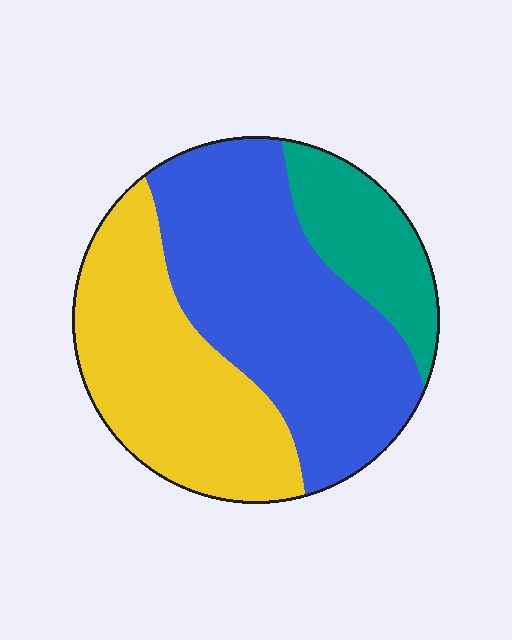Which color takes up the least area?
Teal, at roughly 15%.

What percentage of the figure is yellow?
Yellow takes up about three eighths (3/8) of the figure.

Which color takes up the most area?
Blue, at roughly 45%.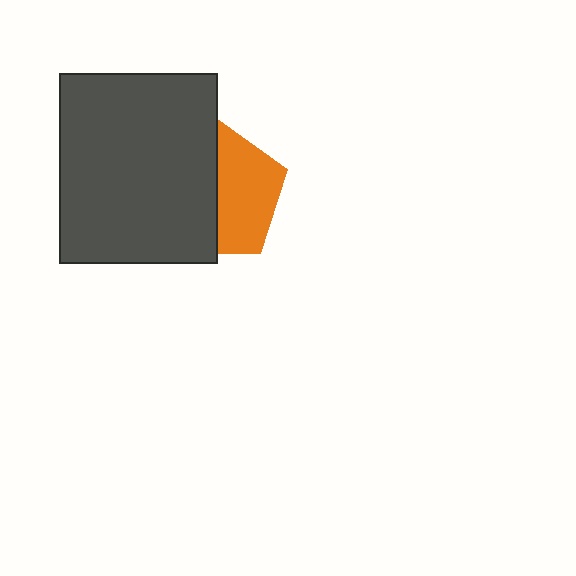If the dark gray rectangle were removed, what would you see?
You would see the complete orange pentagon.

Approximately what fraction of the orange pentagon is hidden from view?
Roughly 51% of the orange pentagon is hidden behind the dark gray rectangle.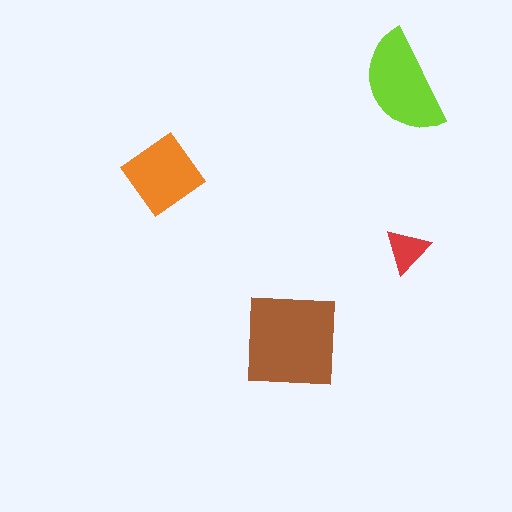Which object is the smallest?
The red triangle.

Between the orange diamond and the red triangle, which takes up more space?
The orange diamond.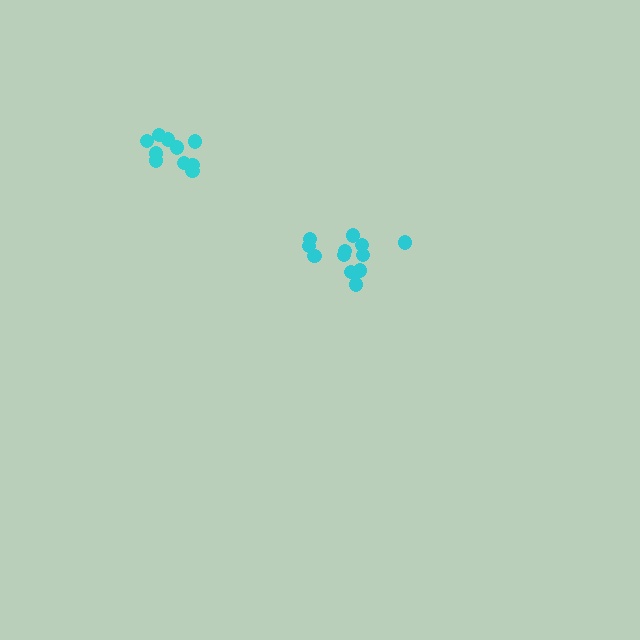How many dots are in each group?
Group 1: 10 dots, Group 2: 12 dots (22 total).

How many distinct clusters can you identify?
There are 2 distinct clusters.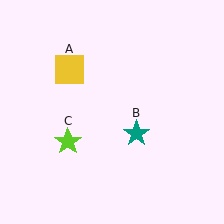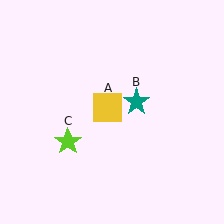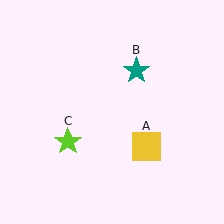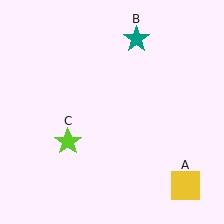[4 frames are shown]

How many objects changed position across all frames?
2 objects changed position: yellow square (object A), teal star (object B).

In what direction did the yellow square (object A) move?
The yellow square (object A) moved down and to the right.